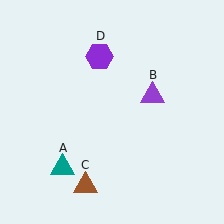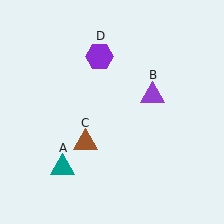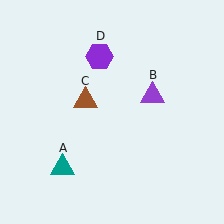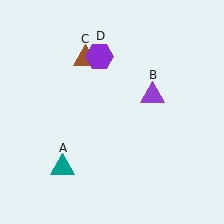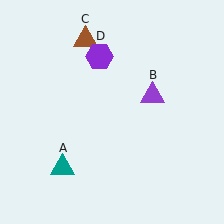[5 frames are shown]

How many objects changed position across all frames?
1 object changed position: brown triangle (object C).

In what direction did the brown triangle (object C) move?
The brown triangle (object C) moved up.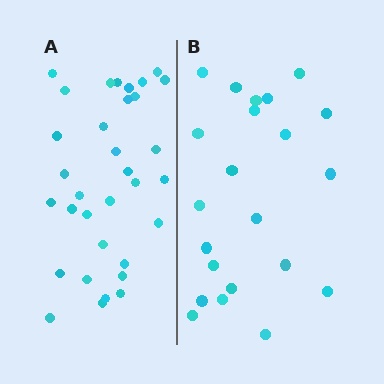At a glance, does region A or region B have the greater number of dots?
Region A (the left region) has more dots.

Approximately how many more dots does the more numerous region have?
Region A has roughly 12 or so more dots than region B.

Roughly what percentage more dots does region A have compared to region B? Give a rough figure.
About 50% more.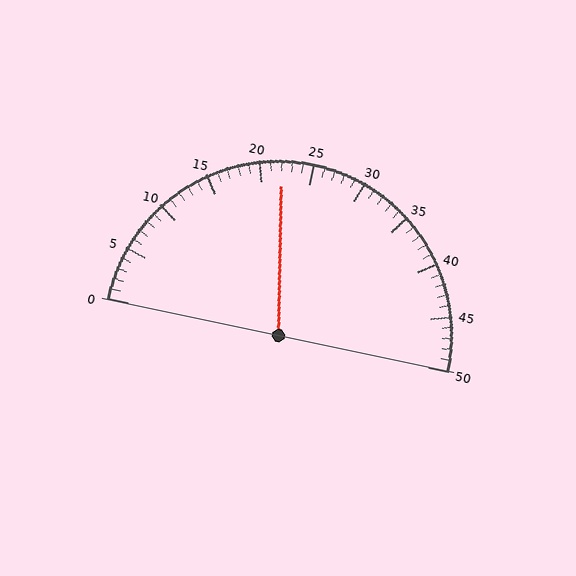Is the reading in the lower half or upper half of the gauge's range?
The reading is in the lower half of the range (0 to 50).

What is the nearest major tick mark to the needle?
The nearest major tick mark is 20.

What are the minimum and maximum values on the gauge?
The gauge ranges from 0 to 50.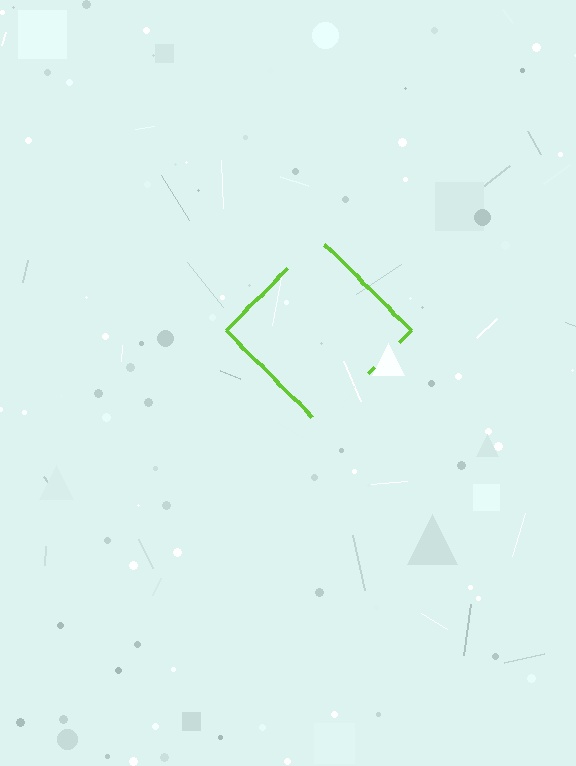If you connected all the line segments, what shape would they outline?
They would outline a diamond.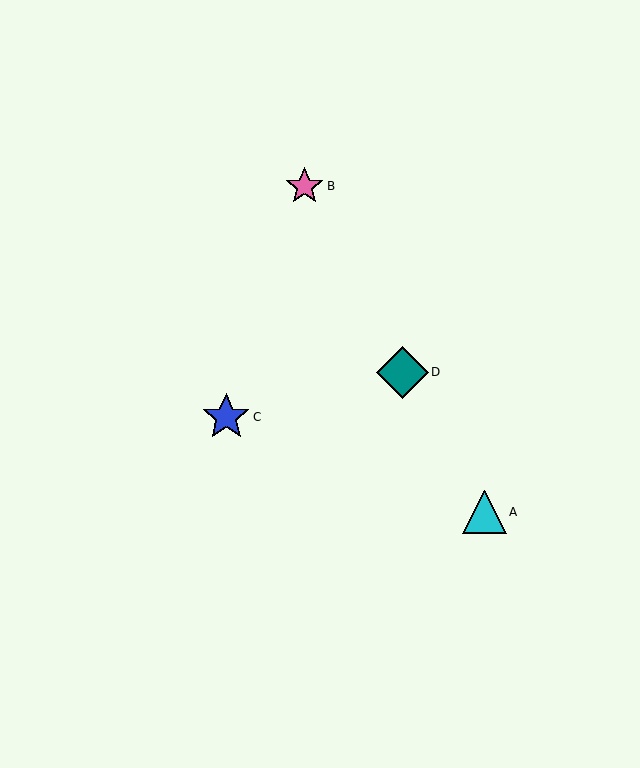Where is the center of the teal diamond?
The center of the teal diamond is at (402, 372).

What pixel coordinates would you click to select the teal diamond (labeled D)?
Click at (402, 372) to select the teal diamond D.